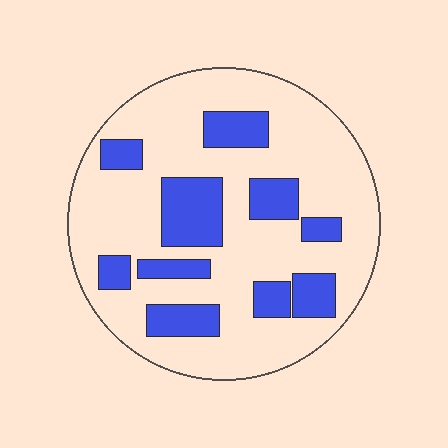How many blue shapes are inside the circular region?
10.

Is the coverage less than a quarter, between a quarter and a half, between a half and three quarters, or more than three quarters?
Between a quarter and a half.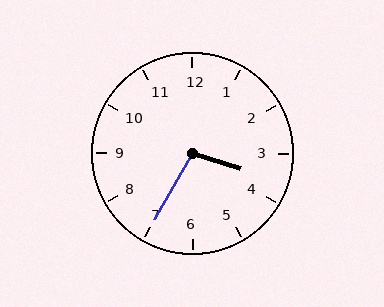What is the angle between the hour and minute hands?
Approximately 102 degrees.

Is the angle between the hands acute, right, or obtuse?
It is obtuse.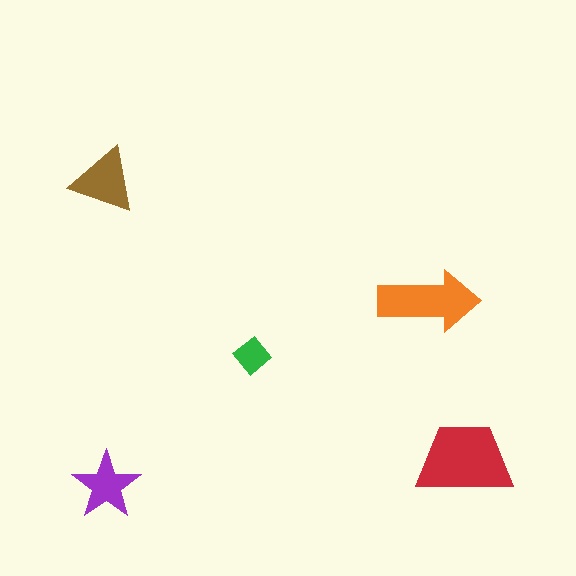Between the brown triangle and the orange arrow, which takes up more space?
The orange arrow.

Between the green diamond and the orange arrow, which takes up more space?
The orange arrow.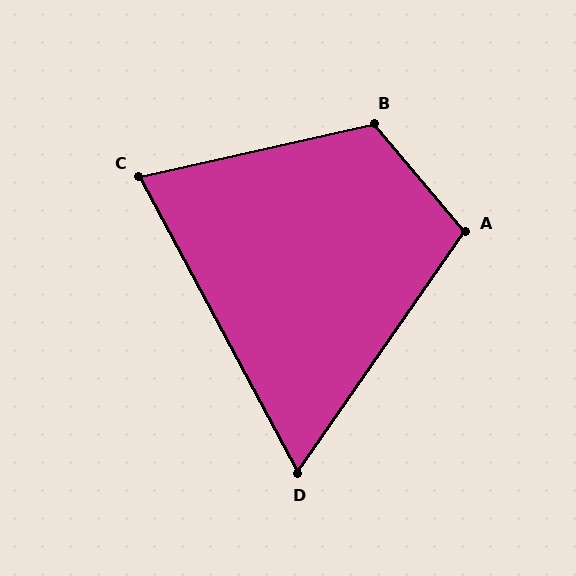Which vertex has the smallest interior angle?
D, at approximately 63 degrees.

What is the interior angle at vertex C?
Approximately 75 degrees (acute).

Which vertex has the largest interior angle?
B, at approximately 117 degrees.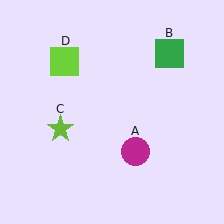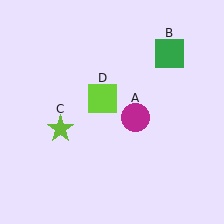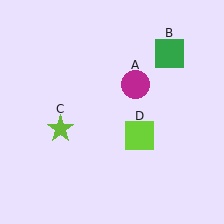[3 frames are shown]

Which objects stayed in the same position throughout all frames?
Green square (object B) and lime star (object C) remained stationary.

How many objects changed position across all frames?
2 objects changed position: magenta circle (object A), lime square (object D).